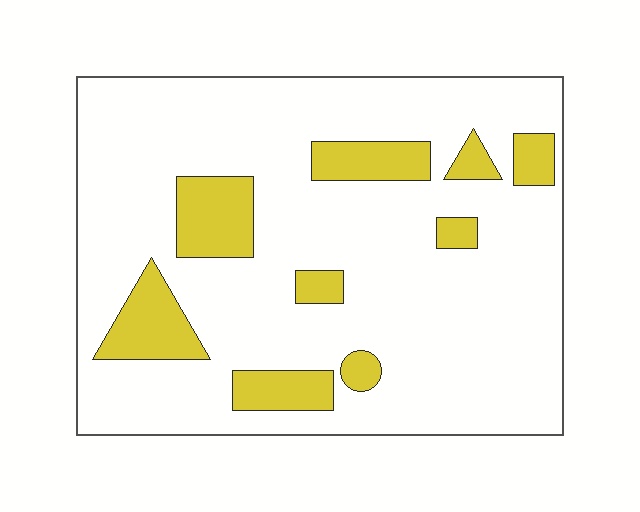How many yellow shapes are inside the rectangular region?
9.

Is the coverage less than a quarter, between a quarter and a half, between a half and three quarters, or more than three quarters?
Less than a quarter.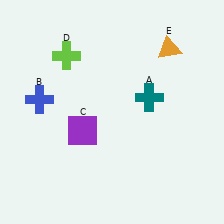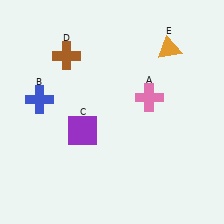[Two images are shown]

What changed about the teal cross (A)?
In Image 1, A is teal. In Image 2, it changed to pink.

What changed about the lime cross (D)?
In Image 1, D is lime. In Image 2, it changed to brown.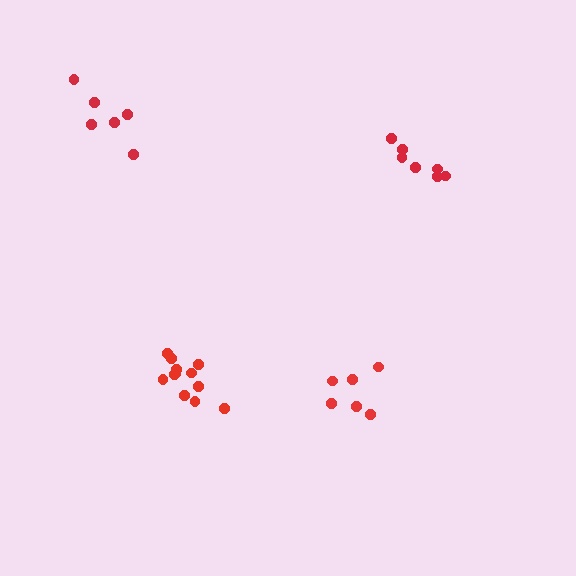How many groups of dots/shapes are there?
There are 4 groups.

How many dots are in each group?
Group 1: 7 dots, Group 2: 12 dots, Group 3: 6 dots, Group 4: 6 dots (31 total).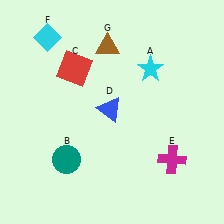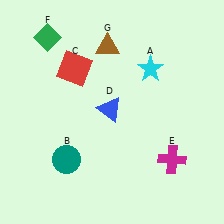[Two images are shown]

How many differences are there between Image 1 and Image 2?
There is 1 difference between the two images.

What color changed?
The diamond (F) changed from cyan in Image 1 to green in Image 2.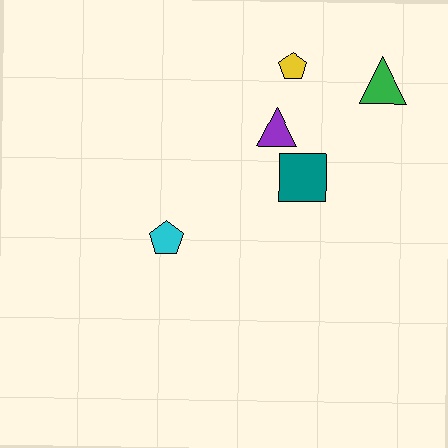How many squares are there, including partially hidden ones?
There is 1 square.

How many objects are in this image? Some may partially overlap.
There are 5 objects.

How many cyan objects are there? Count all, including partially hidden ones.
There is 1 cyan object.